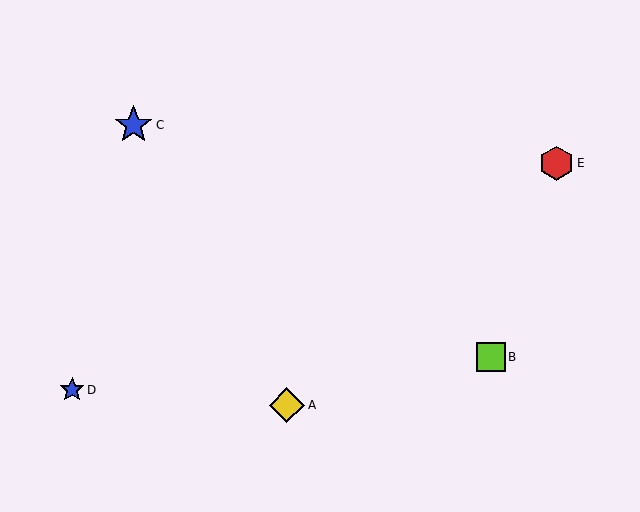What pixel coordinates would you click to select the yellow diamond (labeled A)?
Click at (287, 405) to select the yellow diamond A.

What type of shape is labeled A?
Shape A is a yellow diamond.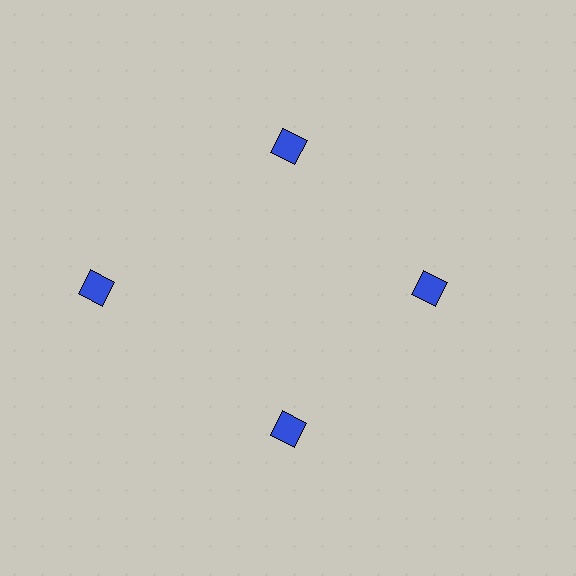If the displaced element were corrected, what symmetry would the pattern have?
It would have 4-fold rotational symmetry — the pattern would map onto itself every 90 degrees.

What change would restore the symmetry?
The symmetry would be restored by moving it inward, back onto the ring so that all 4 diamonds sit at equal angles and equal distance from the center.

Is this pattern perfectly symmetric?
No. The 4 blue diamonds are arranged in a ring, but one element near the 9 o'clock position is pushed outward from the center, breaking the 4-fold rotational symmetry.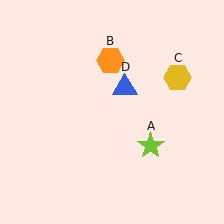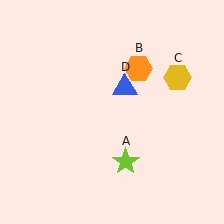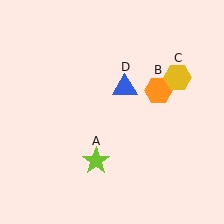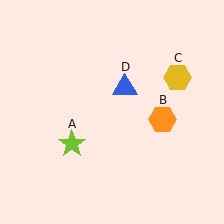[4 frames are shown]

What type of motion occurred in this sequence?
The lime star (object A), orange hexagon (object B) rotated clockwise around the center of the scene.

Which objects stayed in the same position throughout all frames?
Yellow hexagon (object C) and blue triangle (object D) remained stationary.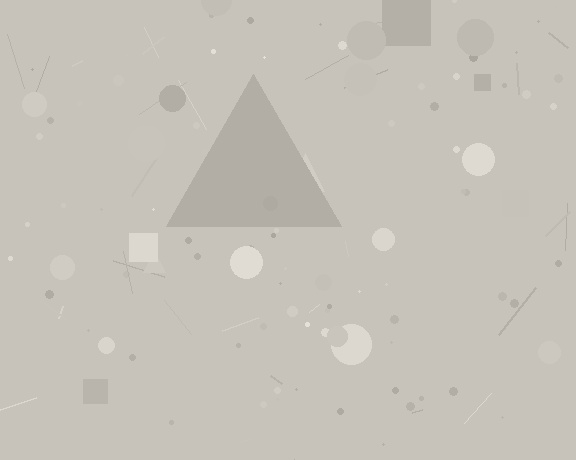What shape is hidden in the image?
A triangle is hidden in the image.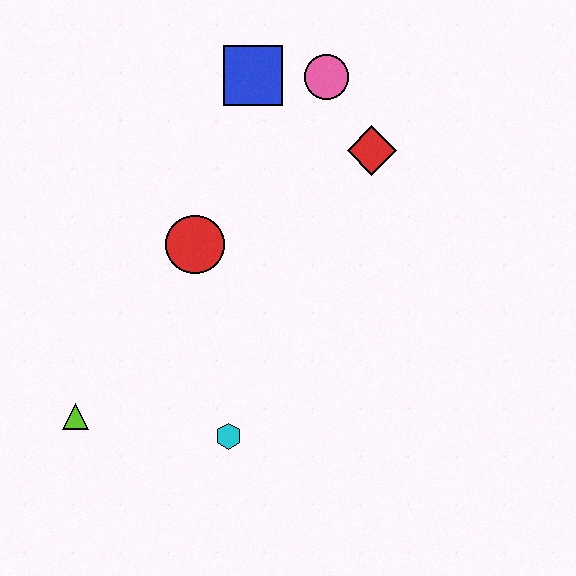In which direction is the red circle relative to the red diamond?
The red circle is to the left of the red diamond.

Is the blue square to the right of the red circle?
Yes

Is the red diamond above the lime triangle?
Yes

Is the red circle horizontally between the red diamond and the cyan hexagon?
No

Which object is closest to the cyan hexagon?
The lime triangle is closest to the cyan hexagon.